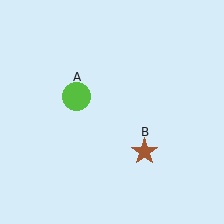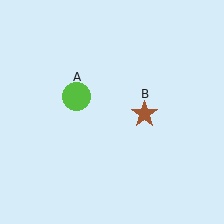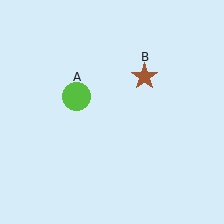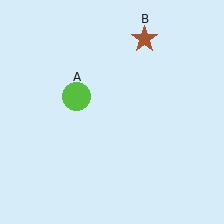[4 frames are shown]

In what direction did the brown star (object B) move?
The brown star (object B) moved up.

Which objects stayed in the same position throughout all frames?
Lime circle (object A) remained stationary.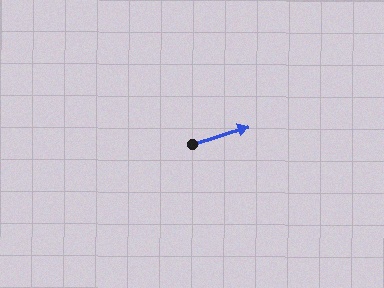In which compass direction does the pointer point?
East.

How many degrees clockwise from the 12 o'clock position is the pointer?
Approximately 73 degrees.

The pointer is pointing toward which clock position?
Roughly 2 o'clock.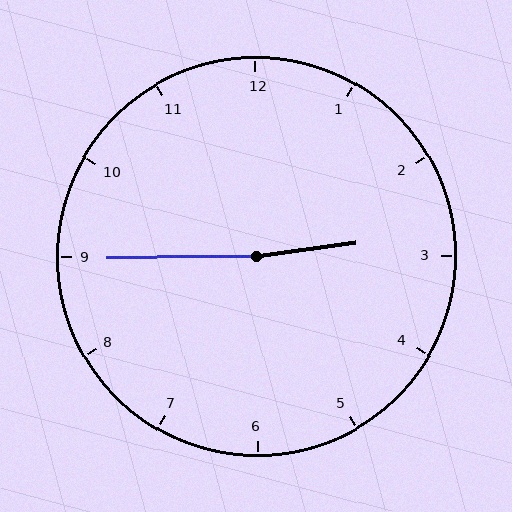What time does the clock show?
2:45.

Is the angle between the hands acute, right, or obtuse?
It is obtuse.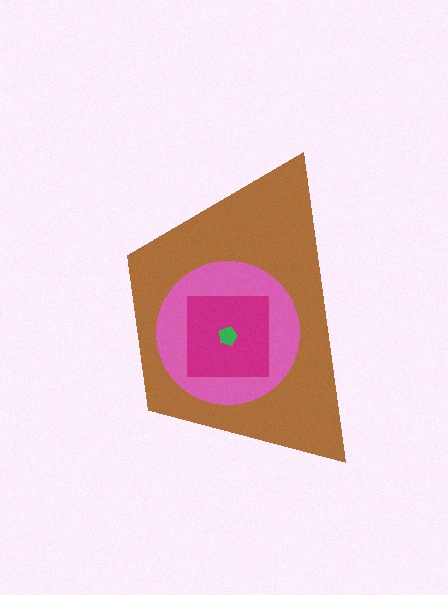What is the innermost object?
The green pentagon.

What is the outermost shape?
The brown trapezoid.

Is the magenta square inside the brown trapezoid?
Yes.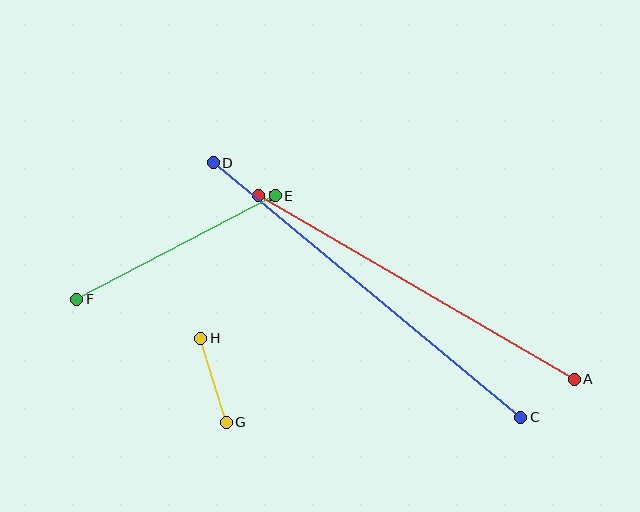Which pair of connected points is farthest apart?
Points C and D are farthest apart.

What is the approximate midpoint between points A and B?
The midpoint is at approximately (416, 287) pixels.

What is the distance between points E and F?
The distance is approximately 224 pixels.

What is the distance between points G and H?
The distance is approximately 88 pixels.